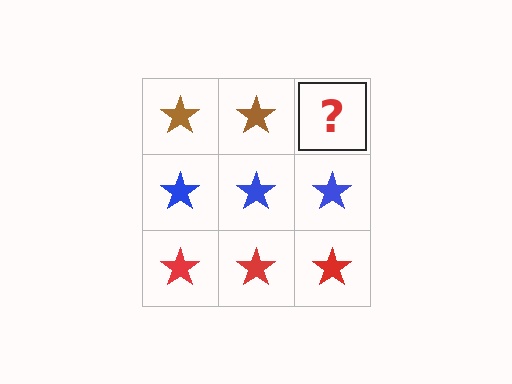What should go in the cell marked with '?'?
The missing cell should contain a brown star.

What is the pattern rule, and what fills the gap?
The rule is that each row has a consistent color. The gap should be filled with a brown star.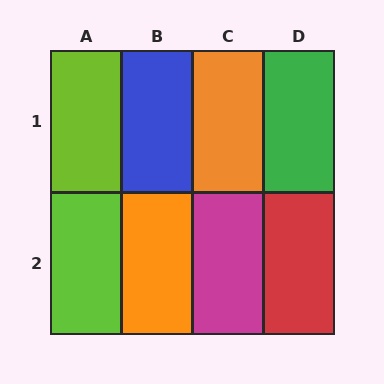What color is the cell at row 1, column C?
Orange.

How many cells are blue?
1 cell is blue.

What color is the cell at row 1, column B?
Blue.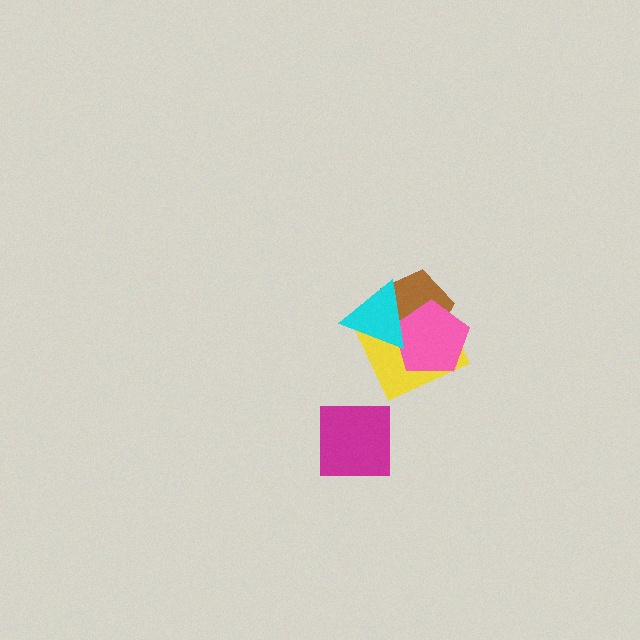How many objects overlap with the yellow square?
3 objects overlap with the yellow square.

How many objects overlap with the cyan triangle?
3 objects overlap with the cyan triangle.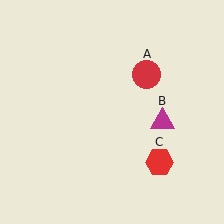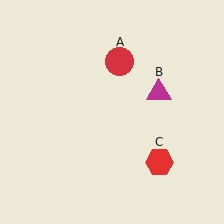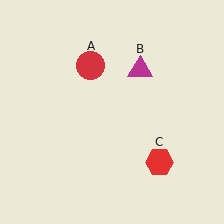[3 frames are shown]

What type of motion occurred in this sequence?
The red circle (object A), magenta triangle (object B) rotated counterclockwise around the center of the scene.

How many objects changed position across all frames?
2 objects changed position: red circle (object A), magenta triangle (object B).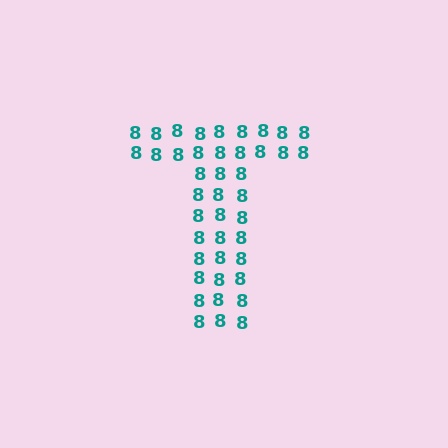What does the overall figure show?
The overall figure shows the letter T.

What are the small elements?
The small elements are digit 8's.